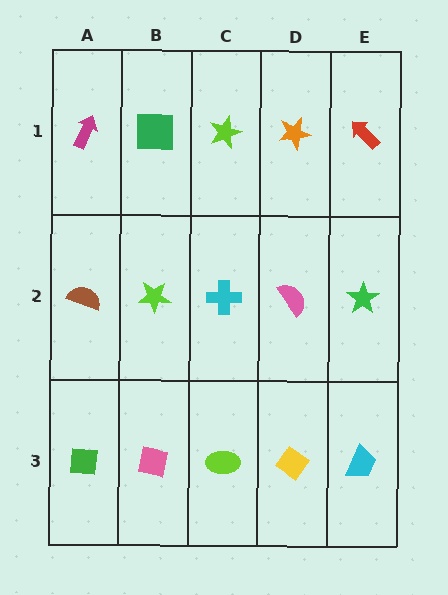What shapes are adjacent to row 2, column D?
An orange star (row 1, column D), a yellow diamond (row 3, column D), a cyan cross (row 2, column C), a green star (row 2, column E).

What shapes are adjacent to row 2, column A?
A magenta arrow (row 1, column A), a green square (row 3, column A), a lime star (row 2, column B).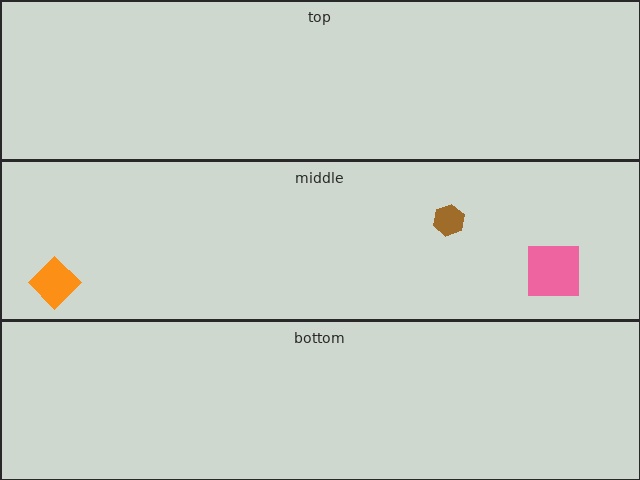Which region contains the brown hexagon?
The middle region.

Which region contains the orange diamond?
The middle region.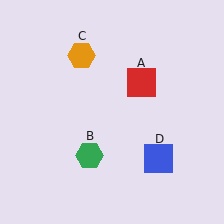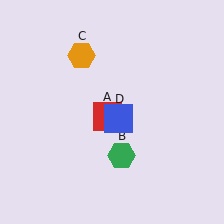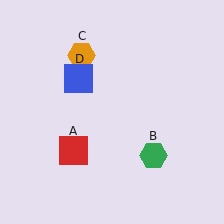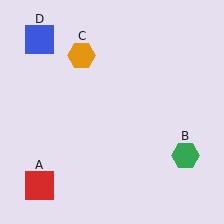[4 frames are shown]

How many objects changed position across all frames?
3 objects changed position: red square (object A), green hexagon (object B), blue square (object D).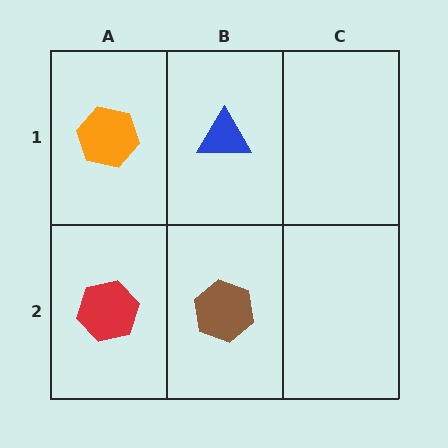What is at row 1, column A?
An orange hexagon.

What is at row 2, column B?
A brown hexagon.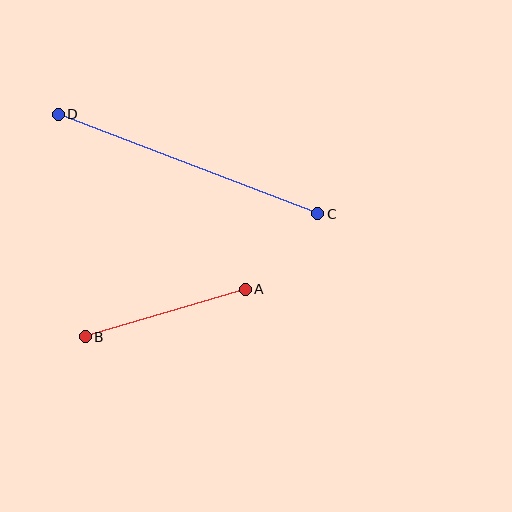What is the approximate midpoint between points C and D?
The midpoint is at approximately (188, 164) pixels.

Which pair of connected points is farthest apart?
Points C and D are farthest apart.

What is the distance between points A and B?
The distance is approximately 167 pixels.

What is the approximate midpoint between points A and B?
The midpoint is at approximately (165, 313) pixels.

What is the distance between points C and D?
The distance is approximately 278 pixels.